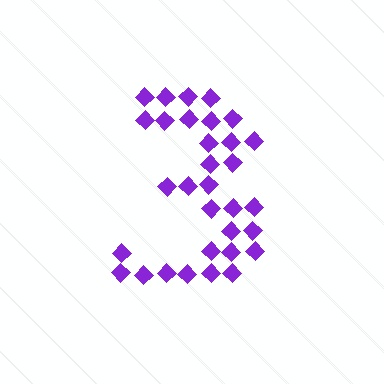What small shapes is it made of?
It is made of small diamonds.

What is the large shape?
The large shape is the digit 3.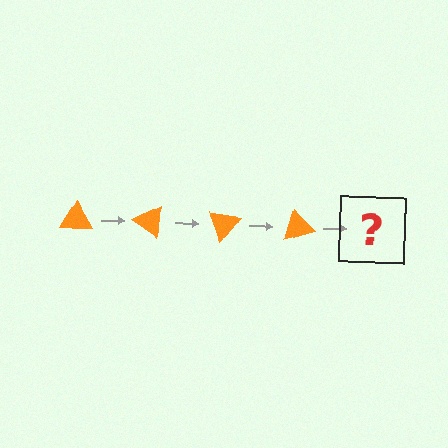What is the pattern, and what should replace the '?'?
The pattern is that the triangle rotates 35 degrees each step. The '?' should be an orange triangle rotated 140 degrees.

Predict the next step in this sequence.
The next step is an orange triangle rotated 140 degrees.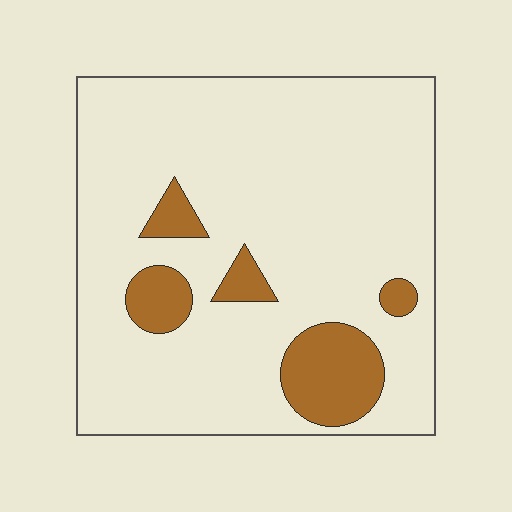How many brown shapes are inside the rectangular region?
5.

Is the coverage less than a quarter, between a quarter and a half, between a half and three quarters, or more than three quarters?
Less than a quarter.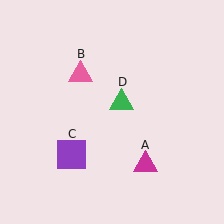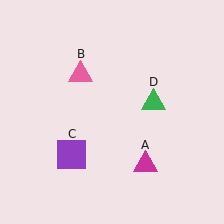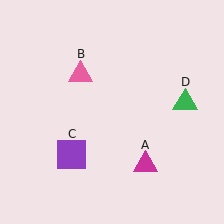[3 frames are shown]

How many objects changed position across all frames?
1 object changed position: green triangle (object D).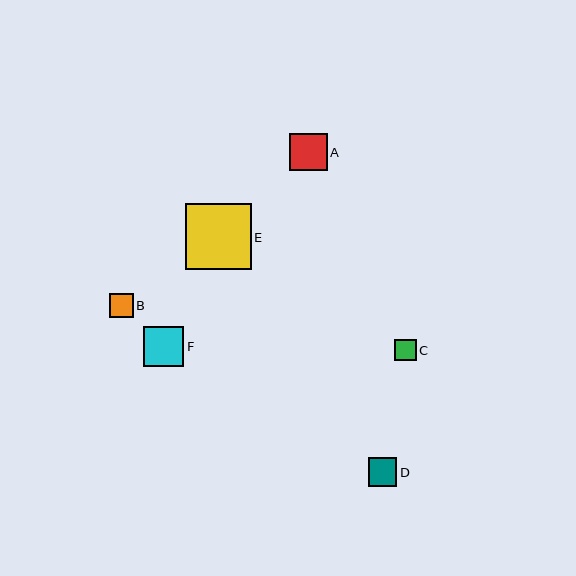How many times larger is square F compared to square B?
Square F is approximately 1.7 times the size of square B.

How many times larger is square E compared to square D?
Square E is approximately 2.3 times the size of square D.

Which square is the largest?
Square E is the largest with a size of approximately 66 pixels.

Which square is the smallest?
Square C is the smallest with a size of approximately 22 pixels.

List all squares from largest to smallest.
From largest to smallest: E, F, A, D, B, C.